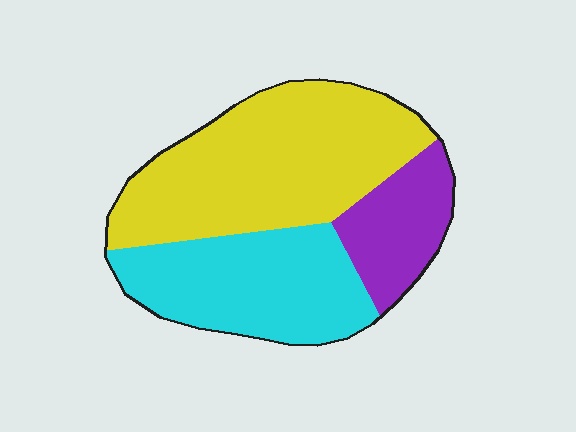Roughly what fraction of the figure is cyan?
Cyan takes up about one third (1/3) of the figure.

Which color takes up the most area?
Yellow, at roughly 50%.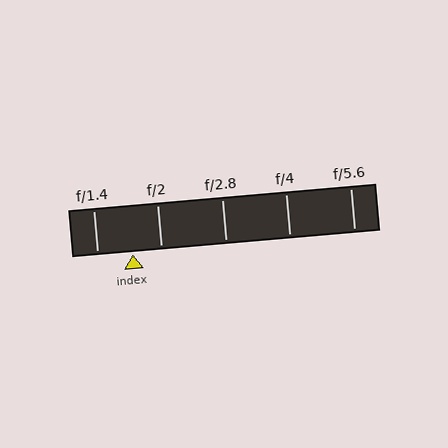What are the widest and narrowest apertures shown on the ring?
The widest aperture shown is f/1.4 and the narrowest is f/5.6.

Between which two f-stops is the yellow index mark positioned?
The index mark is between f/1.4 and f/2.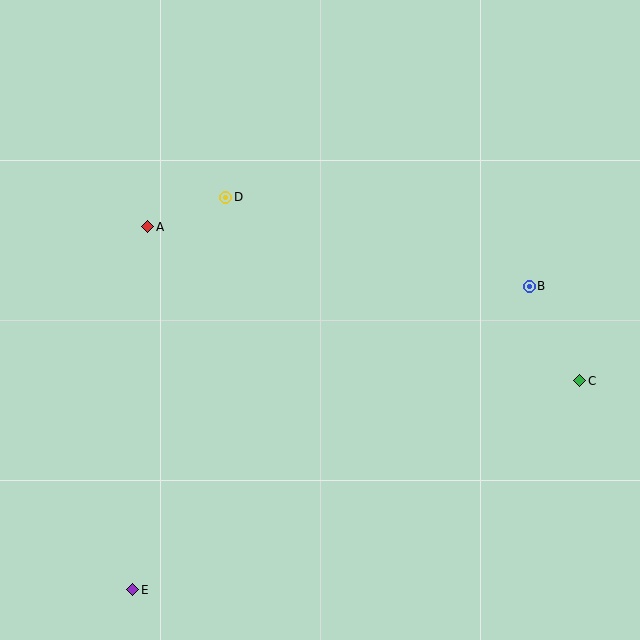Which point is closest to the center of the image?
Point D at (226, 197) is closest to the center.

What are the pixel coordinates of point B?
Point B is at (529, 286).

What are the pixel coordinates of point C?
Point C is at (580, 381).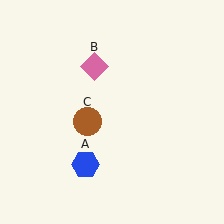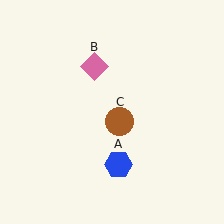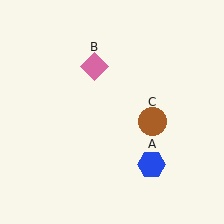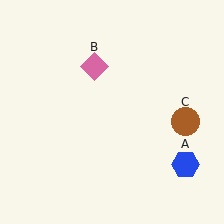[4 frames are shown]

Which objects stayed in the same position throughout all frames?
Pink diamond (object B) remained stationary.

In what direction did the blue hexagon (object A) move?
The blue hexagon (object A) moved right.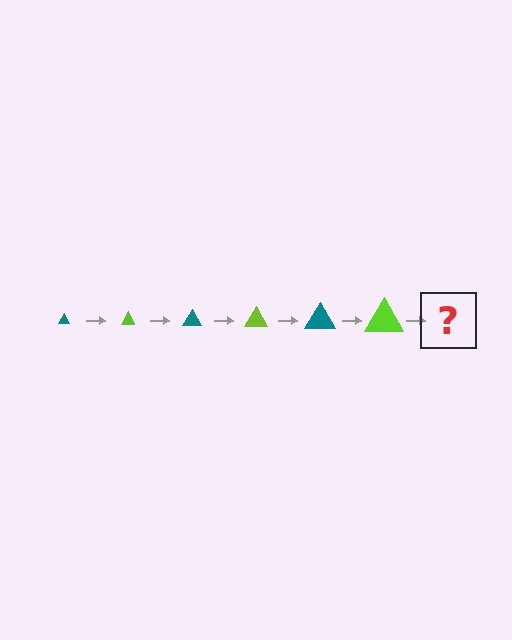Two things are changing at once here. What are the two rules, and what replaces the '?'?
The two rules are that the triangle grows larger each step and the color cycles through teal and lime. The '?' should be a teal triangle, larger than the previous one.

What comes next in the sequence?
The next element should be a teal triangle, larger than the previous one.